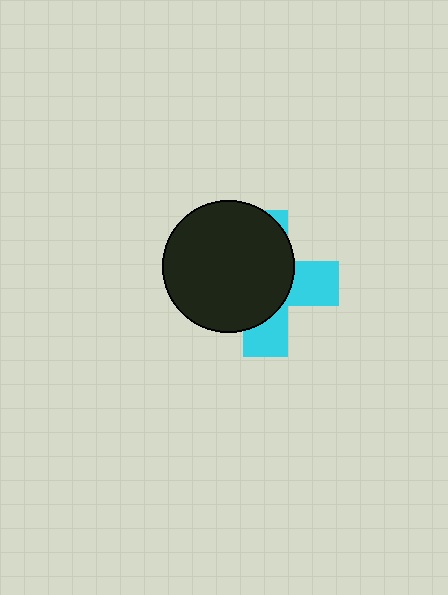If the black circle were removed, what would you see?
You would see the complete cyan cross.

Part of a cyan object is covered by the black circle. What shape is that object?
It is a cross.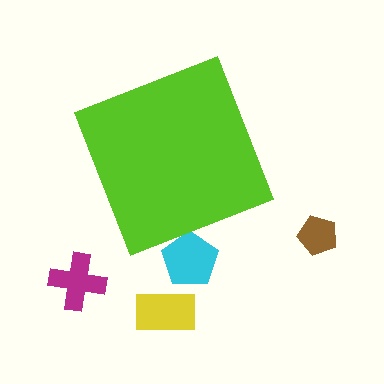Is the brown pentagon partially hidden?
No, the brown pentagon is fully visible.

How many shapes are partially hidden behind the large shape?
1 shape is partially hidden.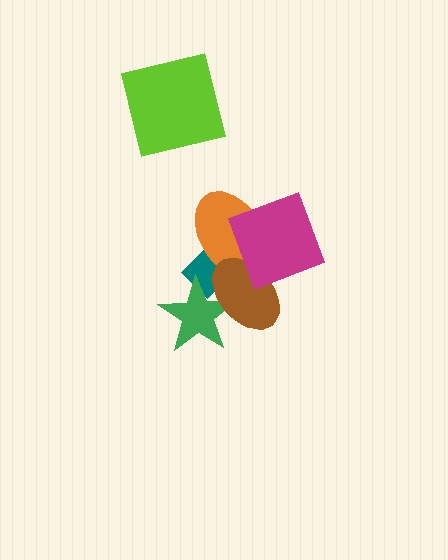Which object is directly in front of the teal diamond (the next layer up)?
The green star is directly in front of the teal diamond.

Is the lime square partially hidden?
No, no other shape covers it.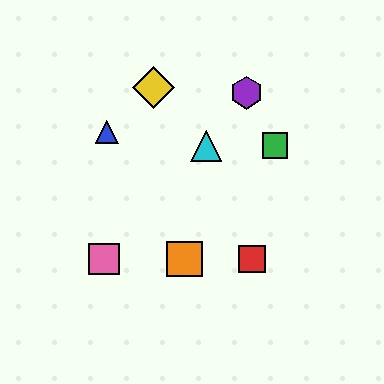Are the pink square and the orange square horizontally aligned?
Yes, both are at y≈259.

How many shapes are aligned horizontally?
3 shapes (the red square, the orange square, the pink square) are aligned horizontally.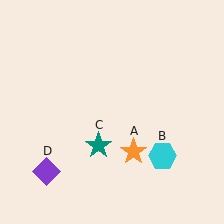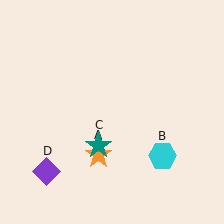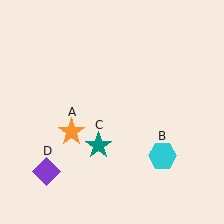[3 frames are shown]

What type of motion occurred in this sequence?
The orange star (object A) rotated clockwise around the center of the scene.